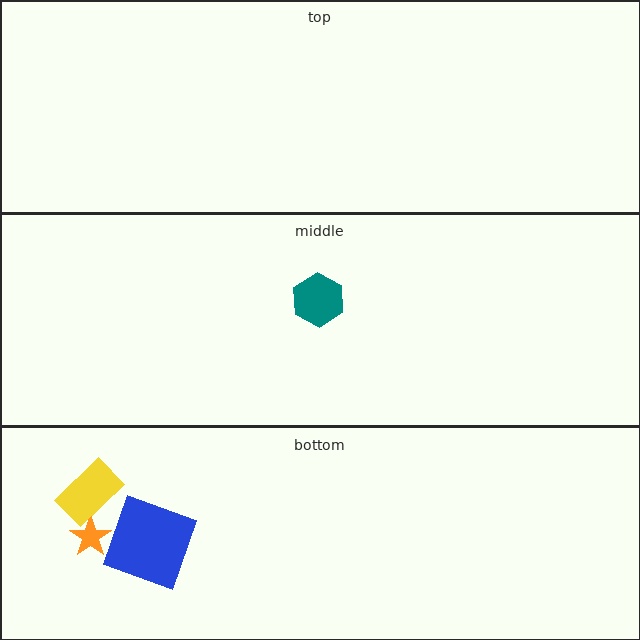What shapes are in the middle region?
The teal hexagon.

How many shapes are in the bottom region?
3.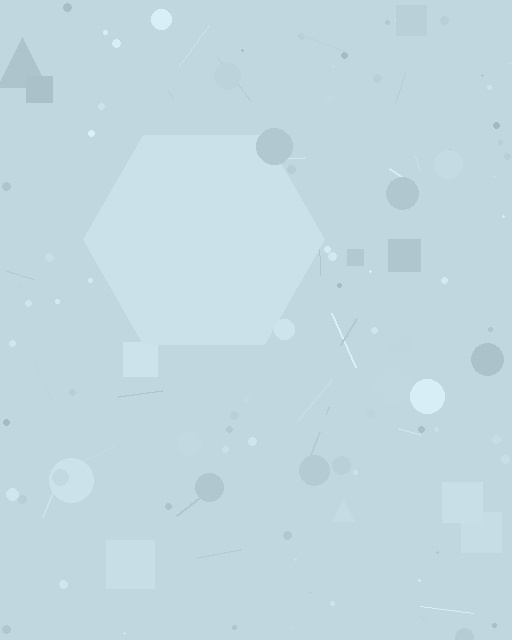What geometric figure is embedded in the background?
A hexagon is embedded in the background.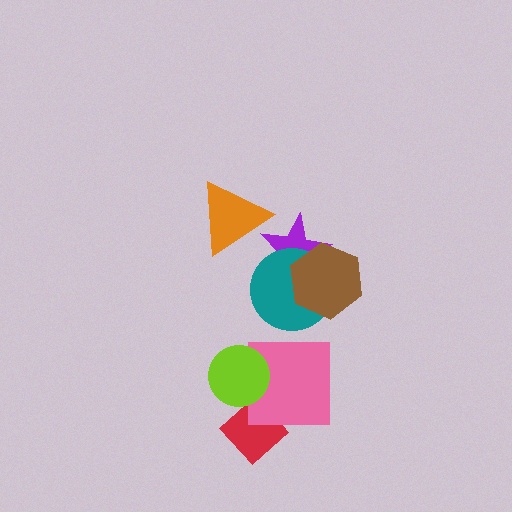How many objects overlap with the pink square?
2 objects overlap with the pink square.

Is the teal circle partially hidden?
Yes, it is partially covered by another shape.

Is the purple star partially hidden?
Yes, it is partially covered by another shape.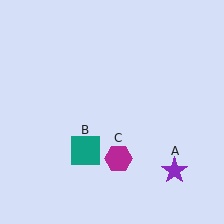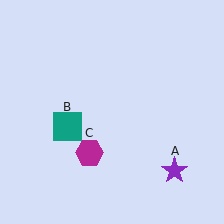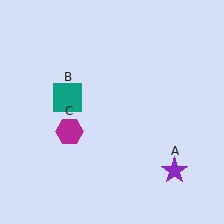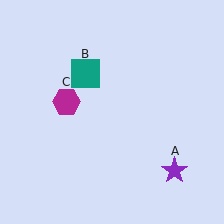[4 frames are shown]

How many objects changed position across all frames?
2 objects changed position: teal square (object B), magenta hexagon (object C).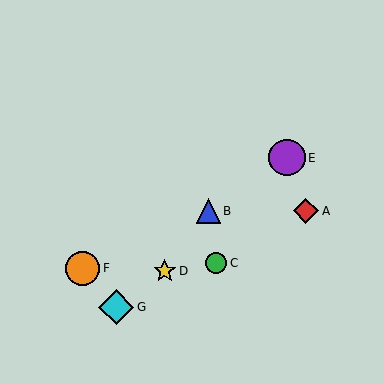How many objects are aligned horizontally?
2 objects (A, B) are aligned horizontally.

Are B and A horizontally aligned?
Yes, both are at y≈211.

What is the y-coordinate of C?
Object C is at y≈263.